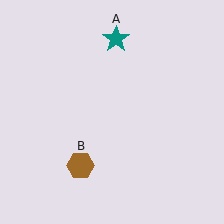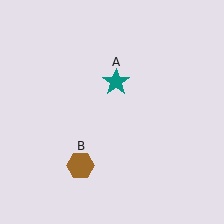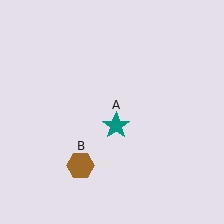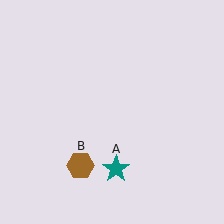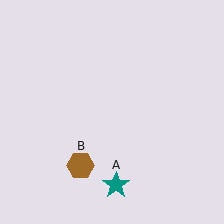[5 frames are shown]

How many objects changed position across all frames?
1 object changed position: teal star (object A).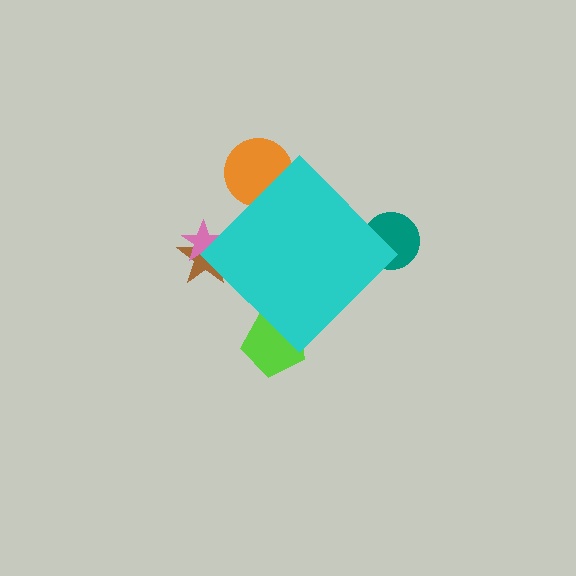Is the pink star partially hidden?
Yes, the pink star is partially hidden behind the cyan diamond.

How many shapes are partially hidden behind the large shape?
5 shapes are partially hidden.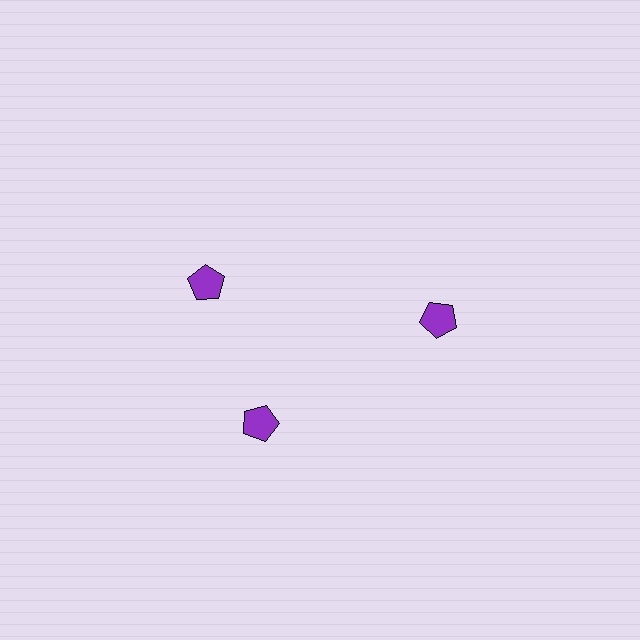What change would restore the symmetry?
The symmetry would be restored by rotating it back into even spacing with its neighbors so that all 3 pentagons sit at equal angles and equal distance from the center.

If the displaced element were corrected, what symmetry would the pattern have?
It would have 3-fold rotational symmetry — the pattern would map onto itself every 120 degrees.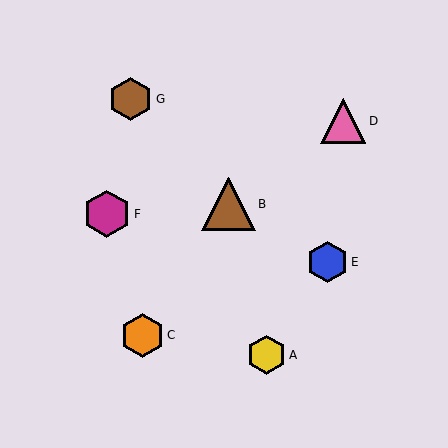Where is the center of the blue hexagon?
The center of the blue hexagon is at (327, 262).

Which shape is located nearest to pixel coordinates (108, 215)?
The magenta hexagon (labeled F) at (107, 214) is nearest to that location.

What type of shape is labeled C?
Shape C is an orange hexagon.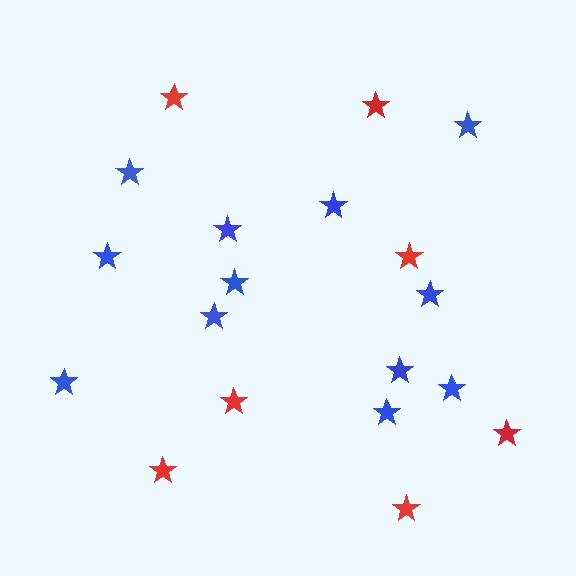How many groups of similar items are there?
There are 2 groups: one group of blue stars (12) and one group of red stars (7).